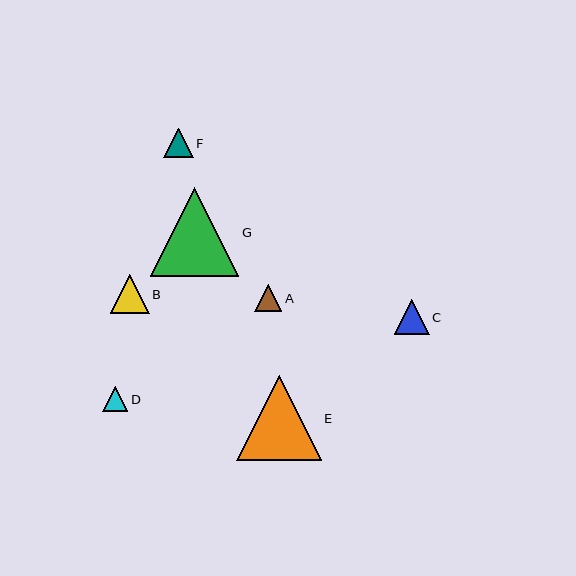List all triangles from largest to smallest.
From largest to smallest: G, E, B, C, F, A, D.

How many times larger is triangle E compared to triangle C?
Triangle E is approximately 2.4 times the size of triangle C.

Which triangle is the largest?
Triangle G is the largest with a size of approximately 89 pixels.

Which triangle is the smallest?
Triangle D is the smallest with a size of approximately 25 pixels.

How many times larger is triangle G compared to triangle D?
Triangle G is approximately 3.5 times the size of triangle D.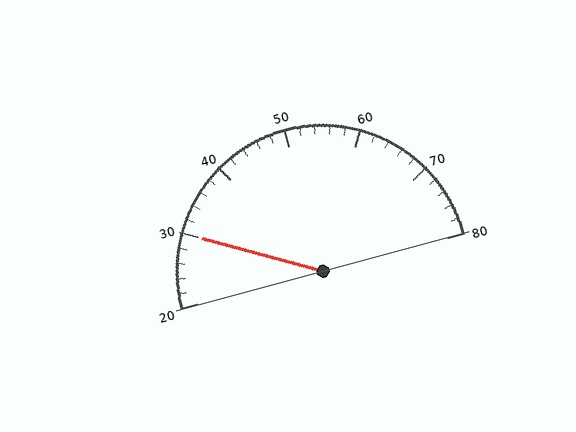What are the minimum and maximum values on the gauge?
The gauge ranges from 20 to 80.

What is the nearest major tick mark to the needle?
The nearest major tick mark is 30.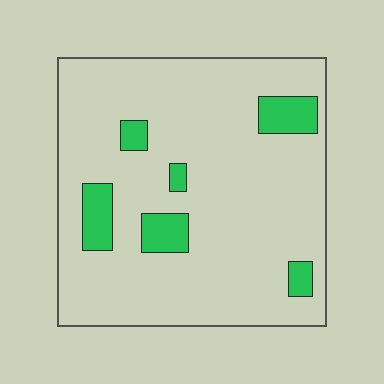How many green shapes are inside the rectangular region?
6.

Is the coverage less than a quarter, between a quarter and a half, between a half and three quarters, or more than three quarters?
Less than a quarter.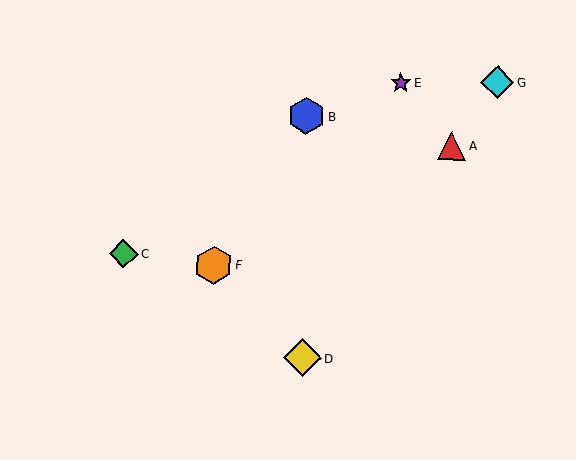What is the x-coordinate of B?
Object B is at x≈306.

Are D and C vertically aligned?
No, D is at x≈302 and C is at x≈123.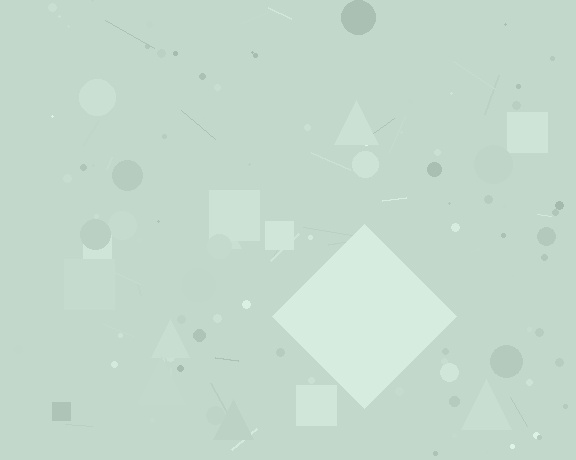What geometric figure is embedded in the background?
A diamond is embedded in the background.